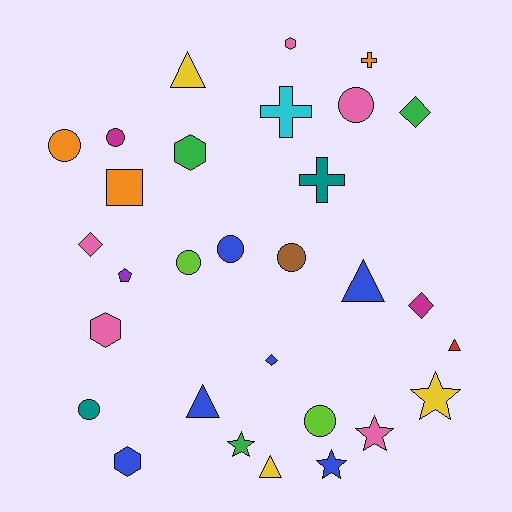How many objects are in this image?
There are 30 objects.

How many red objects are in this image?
There is 1 red object.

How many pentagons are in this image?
There is 1 pentagon.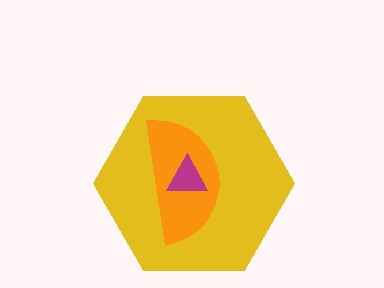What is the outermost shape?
The yellow hexagon.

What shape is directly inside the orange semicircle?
The magenta triangle.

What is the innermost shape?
The magenta triangle.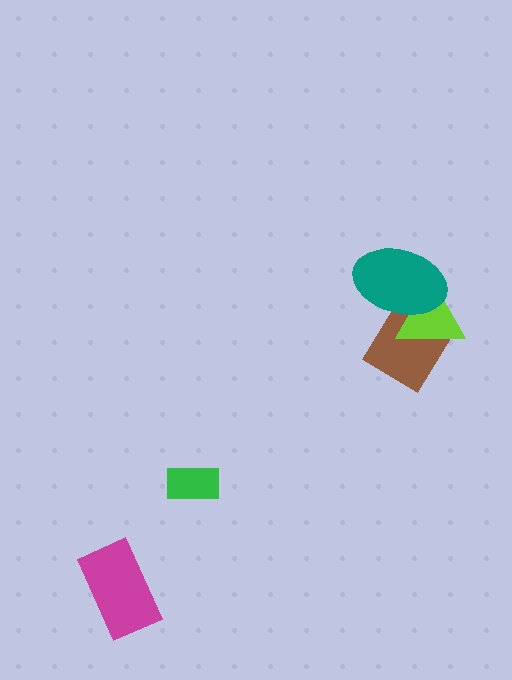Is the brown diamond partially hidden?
Yes, it is partially covered by another shape.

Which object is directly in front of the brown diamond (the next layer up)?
The lime triangle is directly in front of the brown diamond.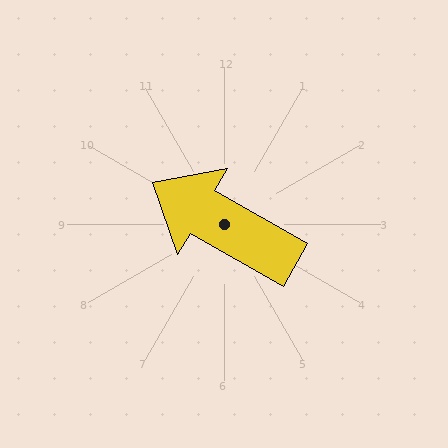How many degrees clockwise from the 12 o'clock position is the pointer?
Approximately 300 degrees.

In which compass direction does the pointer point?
Northwest.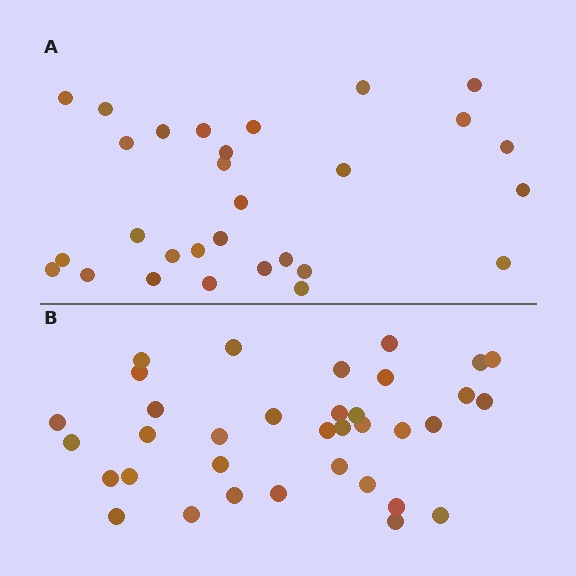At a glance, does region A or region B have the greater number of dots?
Region B (the bottom region) has more dots.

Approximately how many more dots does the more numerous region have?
Region B has about 6 more dots than region A.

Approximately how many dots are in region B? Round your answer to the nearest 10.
About 40 dots. (The exact count is 35, which rounds to 40.)